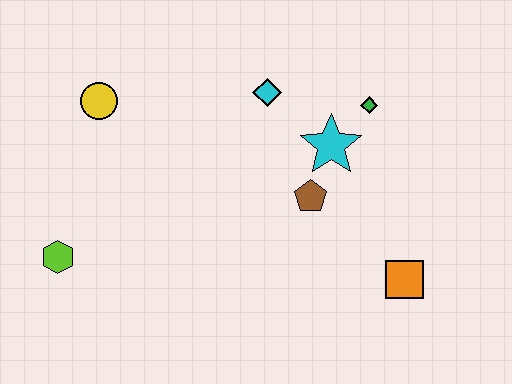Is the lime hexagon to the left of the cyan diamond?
Yes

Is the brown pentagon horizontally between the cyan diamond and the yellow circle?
No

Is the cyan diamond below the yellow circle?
No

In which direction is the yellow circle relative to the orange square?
The yellow circle is to the left of the orange square.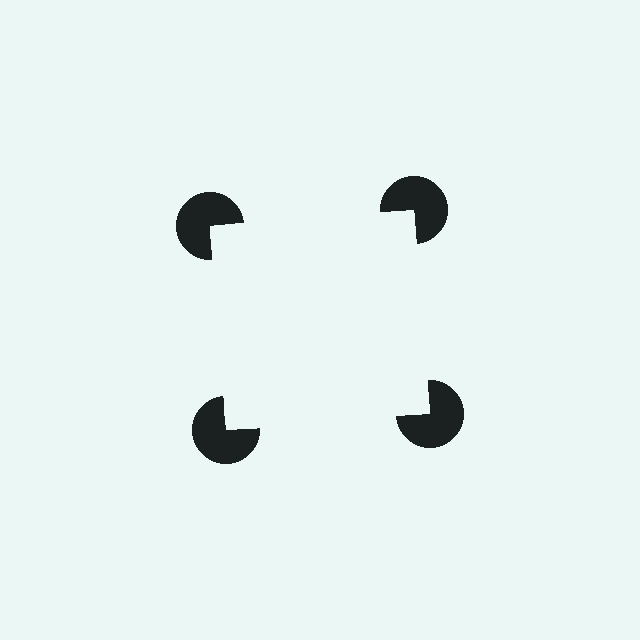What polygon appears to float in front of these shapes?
An illusory square — its edges are inferred from the aligned wedge cuts in the pac-man discs, not physically drawn.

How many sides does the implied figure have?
4 sides.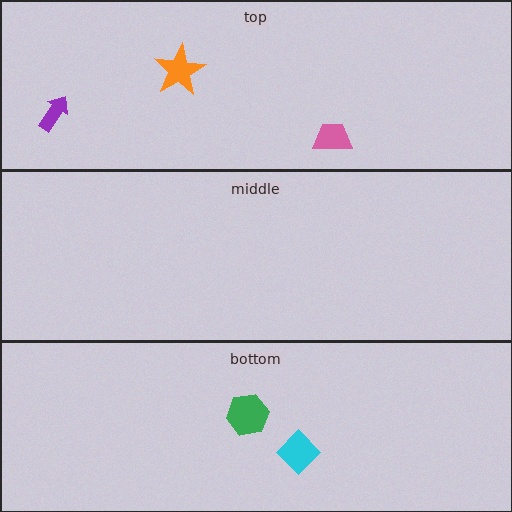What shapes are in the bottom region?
The green hexagon, the cyan diamond.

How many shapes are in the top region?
3.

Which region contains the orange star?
The top region.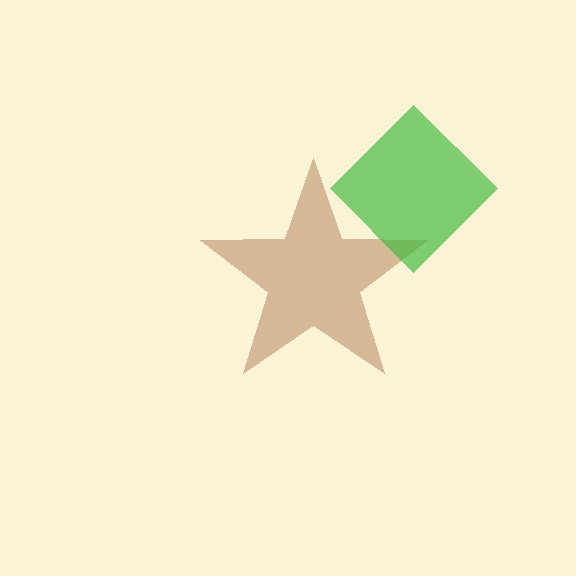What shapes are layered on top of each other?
The layered shapes are: a brown star, a green diamond.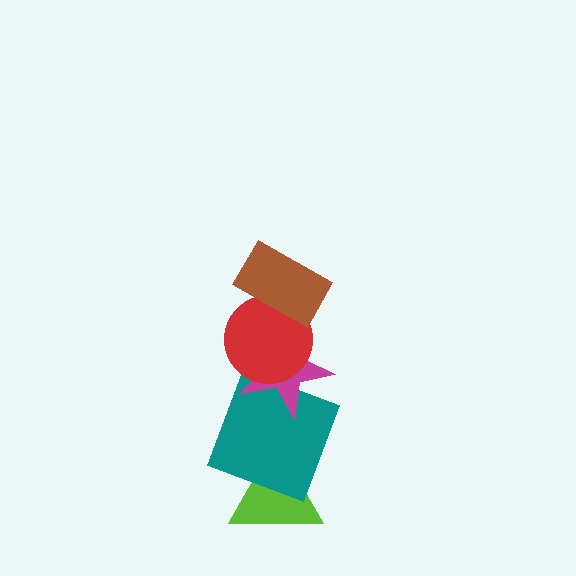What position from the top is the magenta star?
The magenta star is 3rd from the top.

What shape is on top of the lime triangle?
The teal square is on top of the lime triangle.